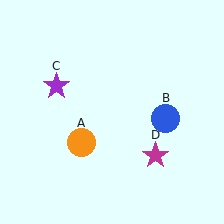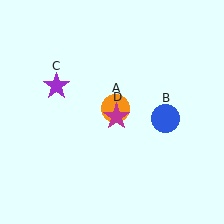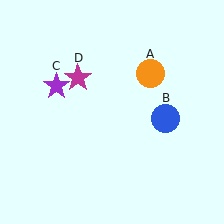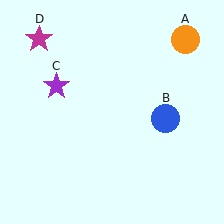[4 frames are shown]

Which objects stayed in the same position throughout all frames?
Blue circle (object B) and purple star (object C) remained stationary.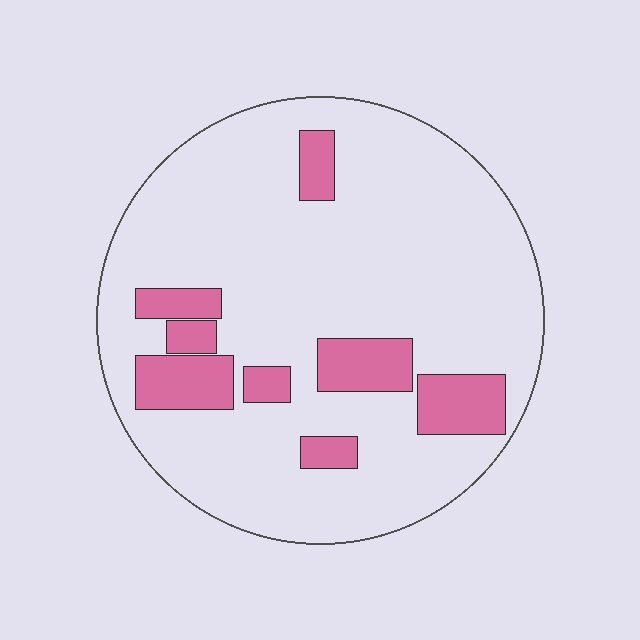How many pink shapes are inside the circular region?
8.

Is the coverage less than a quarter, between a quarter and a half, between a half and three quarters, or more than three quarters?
Less than a quarter.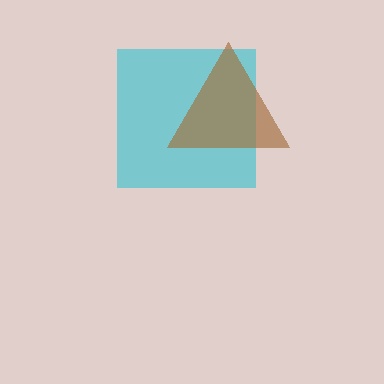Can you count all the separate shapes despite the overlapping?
Yes, there are 2 separate shapes.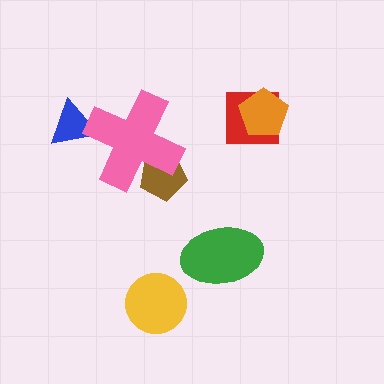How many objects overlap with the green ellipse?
0 objects overlap with the green ellipse.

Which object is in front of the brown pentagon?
The pink cross is in front of the brown pentagon.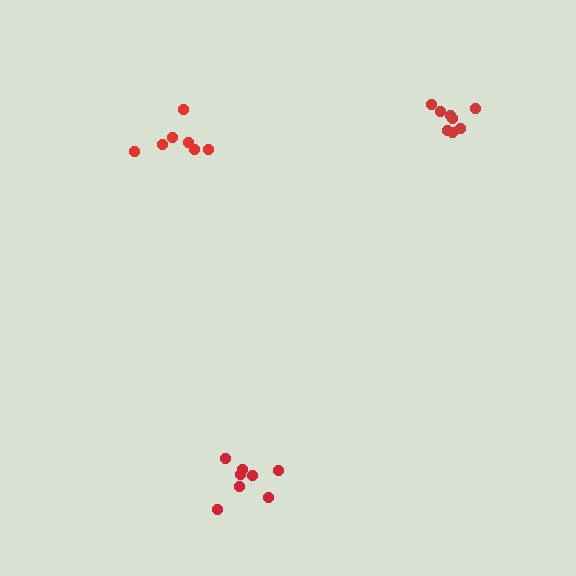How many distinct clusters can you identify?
There are 3 distinct clusters.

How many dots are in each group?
Group 1: 8 dots, Group 2: 7 dots, Group 3: 8 dots (23 total).